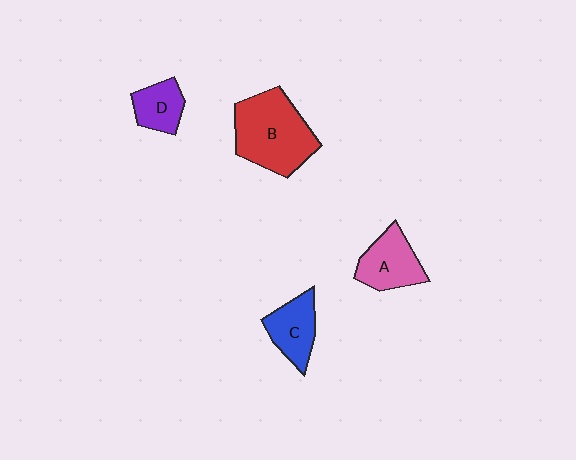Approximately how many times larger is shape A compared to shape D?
Approximately 1.4 times.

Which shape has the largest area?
Shape B (red).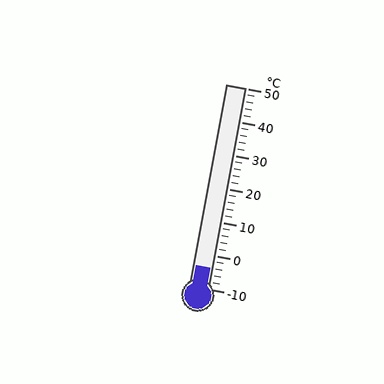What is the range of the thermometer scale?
The thermometer scale ranges from -10°C to 50°C.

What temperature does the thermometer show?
The thermometer shows approximately -4°C.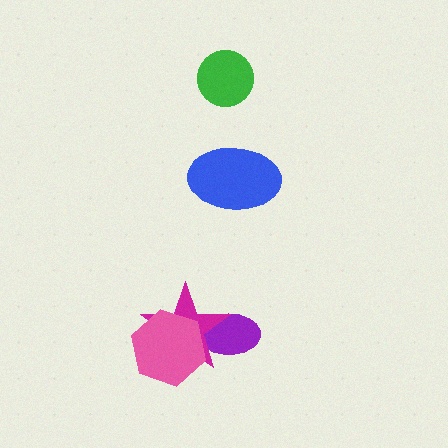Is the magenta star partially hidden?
Yes, it is partially covered by another shape.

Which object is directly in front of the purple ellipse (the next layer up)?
The magenta star is directly in front of the purple ellipse.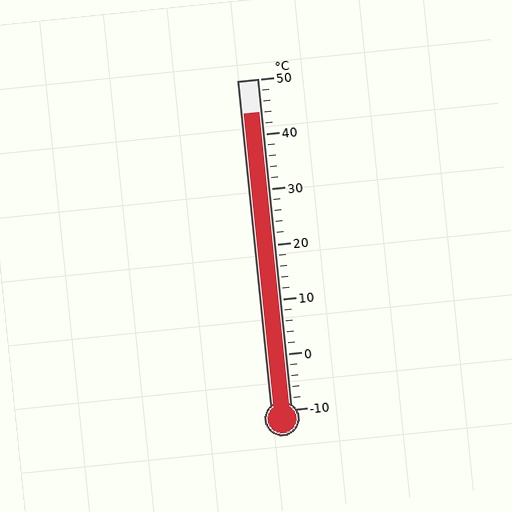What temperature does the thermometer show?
The thermometer shows approximately 44°C.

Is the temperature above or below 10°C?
The temperature is above 10°C.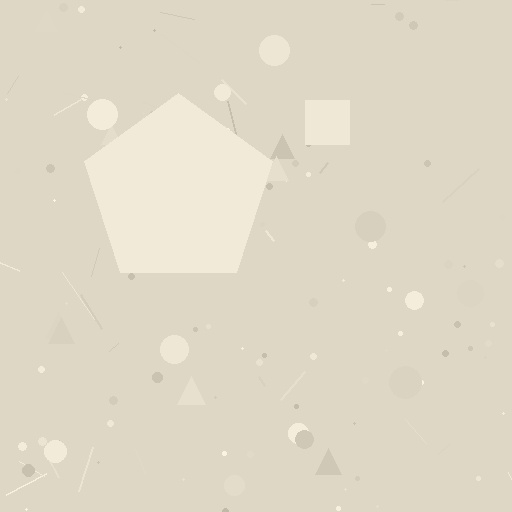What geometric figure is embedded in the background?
A pentagon is embedded in the background.